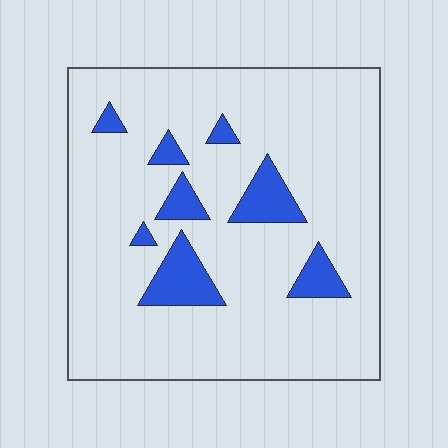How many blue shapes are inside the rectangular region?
8.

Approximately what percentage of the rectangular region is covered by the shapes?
Approximately 10%.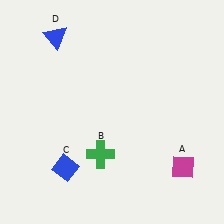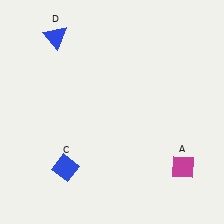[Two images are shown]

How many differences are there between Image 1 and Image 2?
There is 1 difference between the two images.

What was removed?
The green cross (B) was removed in Image 2.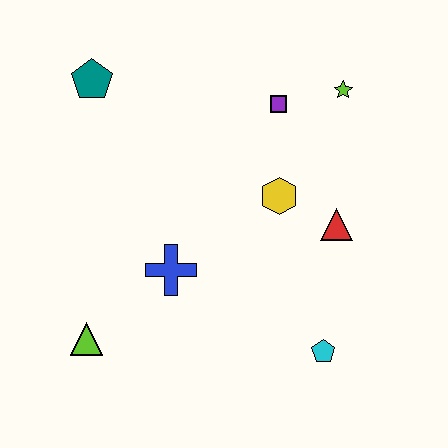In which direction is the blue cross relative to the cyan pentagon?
The blue cross is to the left of the cyan pentagon.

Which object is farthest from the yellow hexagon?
The lime triangle is farthest from the yellow hexagon.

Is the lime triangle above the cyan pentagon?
Yes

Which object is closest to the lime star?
The purple square is closest to the lime star.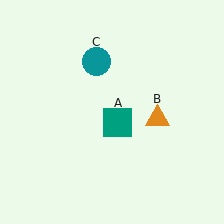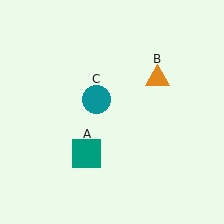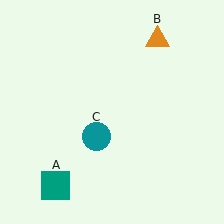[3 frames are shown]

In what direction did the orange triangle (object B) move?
The orange triangle (object B) moved up.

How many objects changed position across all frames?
3 objects changed position: teal square (object A), orange triangle (object B), teal circle (object C).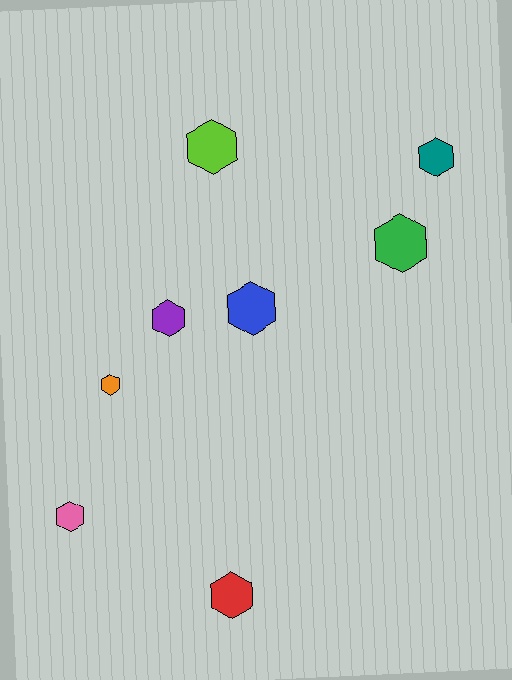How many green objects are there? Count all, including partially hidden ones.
There is 1 green object.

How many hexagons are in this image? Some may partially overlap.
There are 8 hexagons.